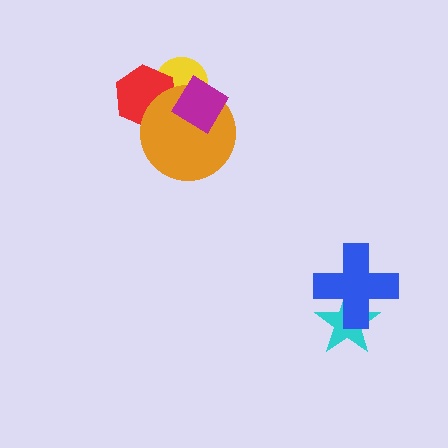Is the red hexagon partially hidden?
Yes, it is partially covered by another shape.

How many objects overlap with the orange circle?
3 objects overlap with the orange circle.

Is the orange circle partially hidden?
Yes, it is partially covered by another shape.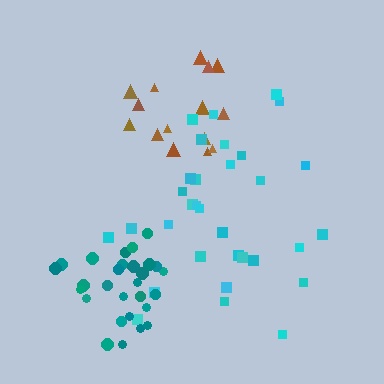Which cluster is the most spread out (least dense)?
Cyan.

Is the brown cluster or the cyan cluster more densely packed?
Brown.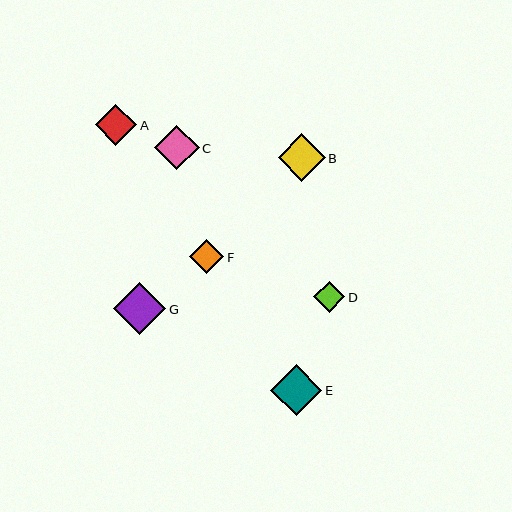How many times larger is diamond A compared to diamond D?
Diamond A is approximately 1.3 times the size of diamond D.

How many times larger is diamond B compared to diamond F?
Diamond B is approximately 1.4 times the size of diamond F.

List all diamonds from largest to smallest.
From largest to smallest: G, E, B, C, A, F, D.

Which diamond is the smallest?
Diamond D is the smallest with a size of approximately 31 pixels.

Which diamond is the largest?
Diamond G is the largest with a size of approximately 52 pixels.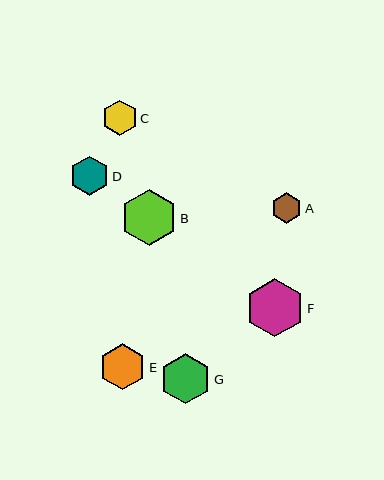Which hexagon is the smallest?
Hexagon A is the smallest with a size of approximately 31 pixels.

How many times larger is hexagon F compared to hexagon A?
Hexagon F is approximately 1.9 times the size of hexagon A.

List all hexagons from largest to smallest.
From largest to smallest: F, B, G, E, D, C, A.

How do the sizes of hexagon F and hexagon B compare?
Hexagon F and hexagon B are approximately the same size.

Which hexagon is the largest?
Hexagon F is the largest with a size of approximately 58 pixels.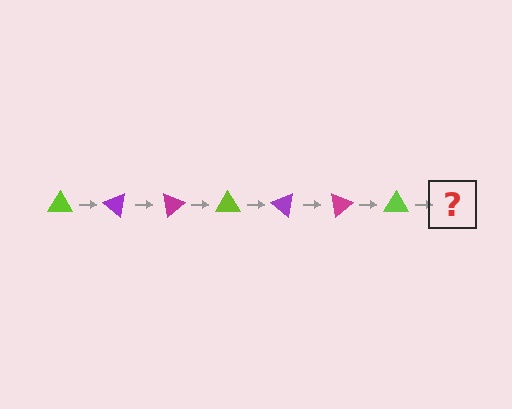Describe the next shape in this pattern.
It should be a purple triangle, rotated 280 degrees from the start.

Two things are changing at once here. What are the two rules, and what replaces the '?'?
The two rules are that it rotates 40 degrees each step and the color cycles through lime, purple, and magenta. The '?' should be a purple triangle, rotated 280 degrees from the start.